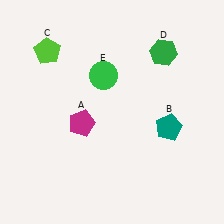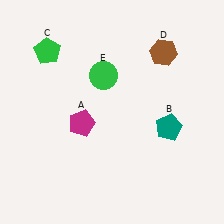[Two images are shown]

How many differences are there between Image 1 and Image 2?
There are 2 differences between the two images.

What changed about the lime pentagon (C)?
In Image 1, C is lime. In Image 2, it changed to green.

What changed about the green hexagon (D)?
In Image 1, D is green. In Image 2, it changed to brown.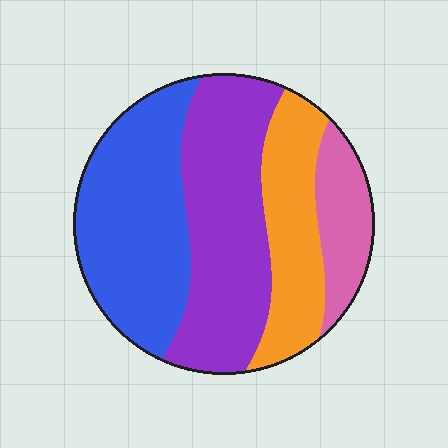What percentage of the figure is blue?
Blue takes up between a third and a half of the figure.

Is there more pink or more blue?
Blue.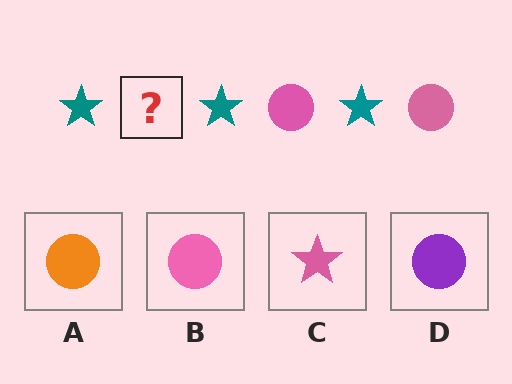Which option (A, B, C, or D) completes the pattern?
B.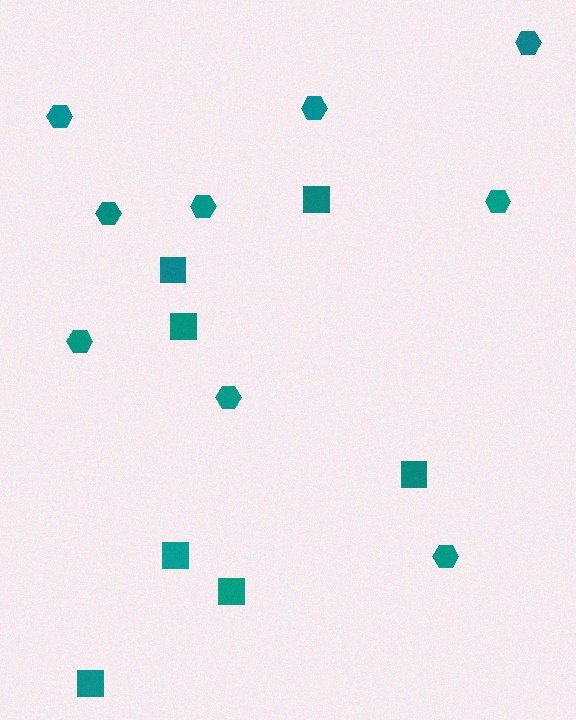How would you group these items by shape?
There are 2 groups: one group of squares (7) and one group of hexagons (9).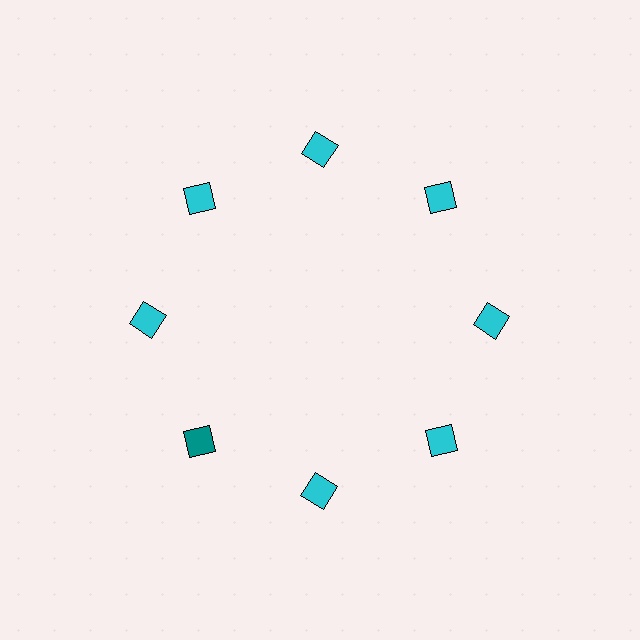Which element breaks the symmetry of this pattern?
The teal diamond at roughly the 8 o'clock position breaks the symmetry. All other shapes are cyan diamonds.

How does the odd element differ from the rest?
It has a different color: teal instead of cyan.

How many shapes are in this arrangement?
There are 8 shapes arranged in a ring pattern.